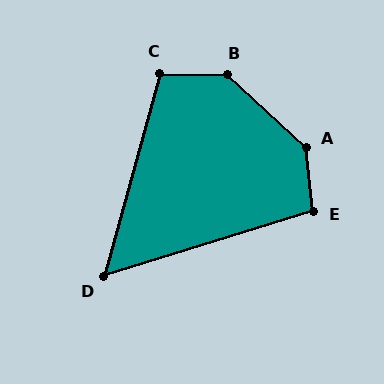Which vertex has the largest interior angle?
A, at approximately 139 degrees.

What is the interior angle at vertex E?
Approximately 101 degrees (obtuse).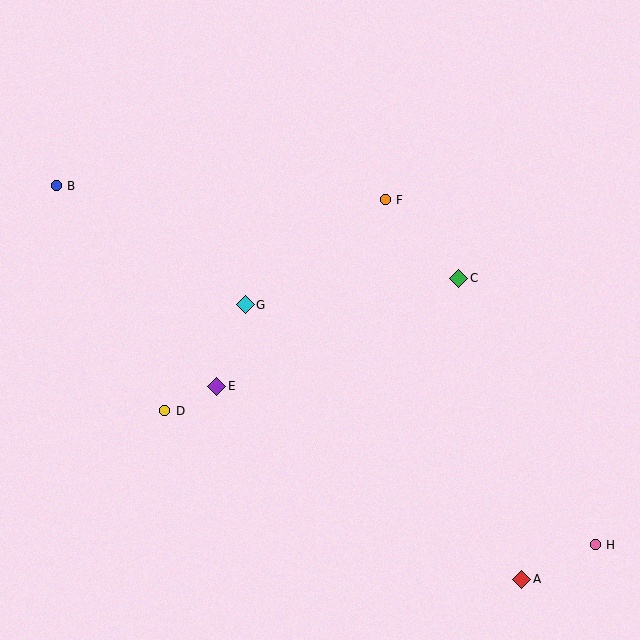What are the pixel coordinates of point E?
Point E is at (217, 386).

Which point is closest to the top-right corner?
Point F is closest to the top-right corner.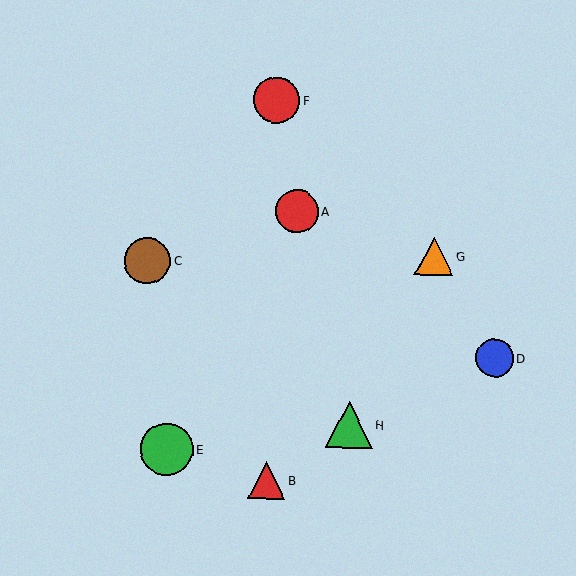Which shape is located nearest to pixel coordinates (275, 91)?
The red circle (labeled F) at (277, 100) is nearest to that location.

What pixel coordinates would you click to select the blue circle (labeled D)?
Click at (495, 358) to select the blue circle D.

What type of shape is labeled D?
Shape D is a blue circle.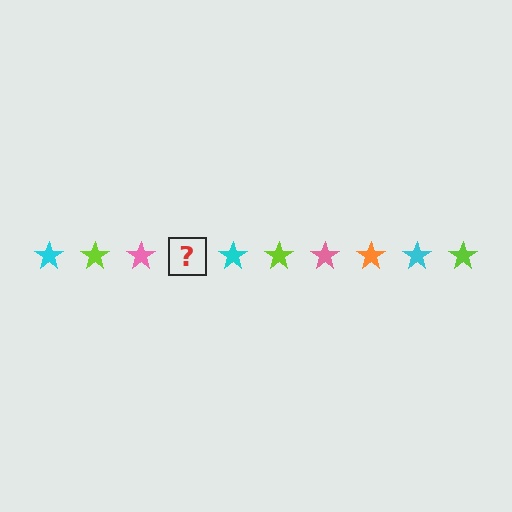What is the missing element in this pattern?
The missing element is an orange star.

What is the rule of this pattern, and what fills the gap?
The rule is that the pattern cycles through cyan, lime, pink, orange stars. The gap should be filled with an orange star.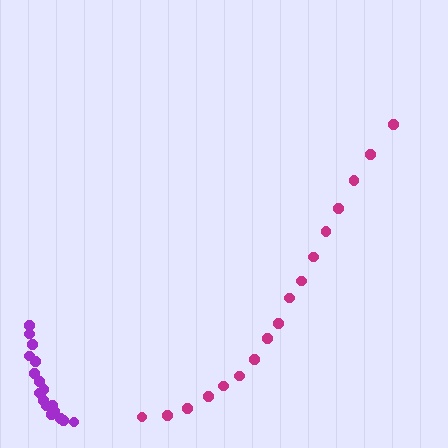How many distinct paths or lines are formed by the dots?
There are 2 distinct paths.